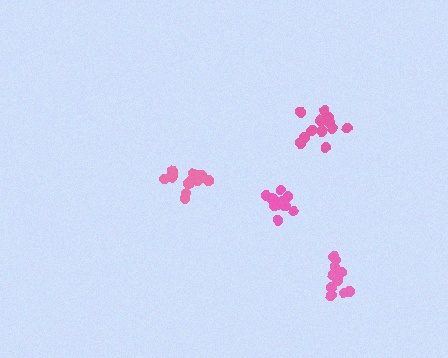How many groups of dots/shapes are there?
There are 4 groups.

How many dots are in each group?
Group 1: 13 dots, Group 2: 10 dots, Group 3: 14 dots, Group 4: 14 dots (51 total).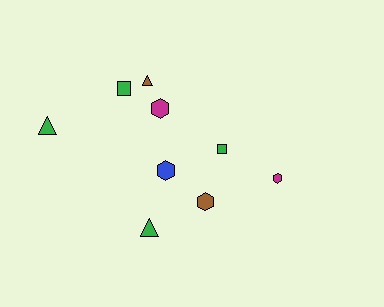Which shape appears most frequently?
Hexagon, with 4 objects.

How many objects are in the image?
There are 9 objects.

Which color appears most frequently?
Green, with 4 objects.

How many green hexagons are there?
There are no green hexagons.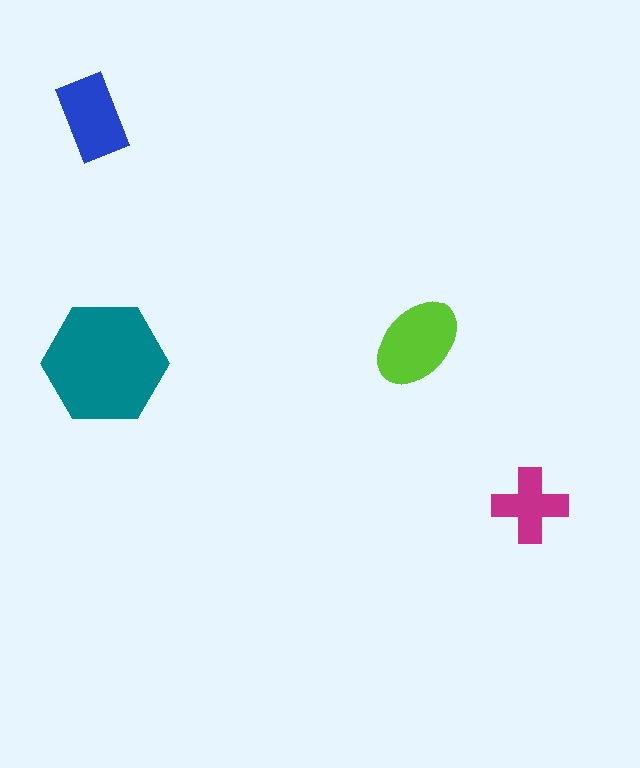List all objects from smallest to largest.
The magenta cross, the blue rectangle, the lime ellipse, the teal hexagon.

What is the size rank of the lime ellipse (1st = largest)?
2nd.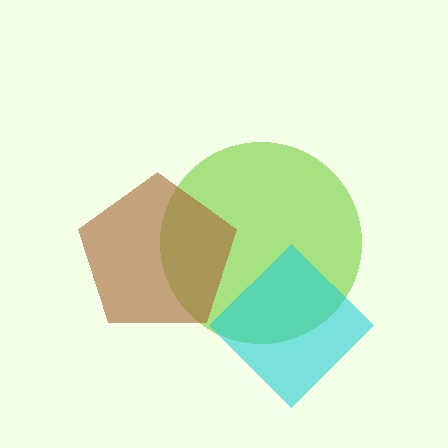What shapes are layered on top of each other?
The layered shapes are: a lime circle, a cyan diamond, a brown pentagon.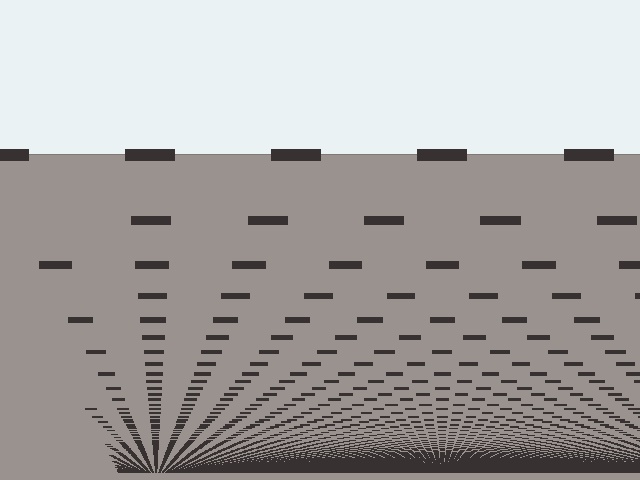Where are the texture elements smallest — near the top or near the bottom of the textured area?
Near the bottom.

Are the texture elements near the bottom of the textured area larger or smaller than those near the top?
Smaller. The gradient is inverted — elements near the bottom are smaller and denser.